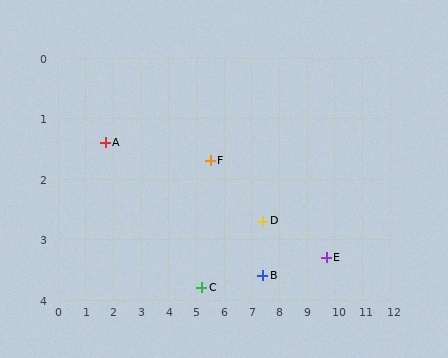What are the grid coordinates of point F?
Point F is at approximately (5.5, 1.7).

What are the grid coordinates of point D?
Point D is at approximately (7.4, 2.7).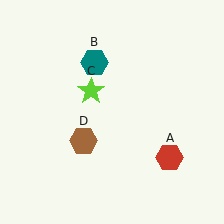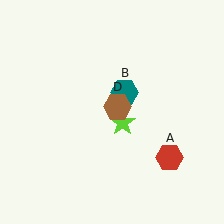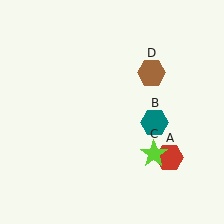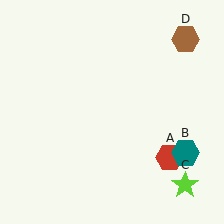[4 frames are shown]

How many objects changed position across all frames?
3 objects changed position: teal hexagon (object B), lime star (object C), brown hexagon (object D).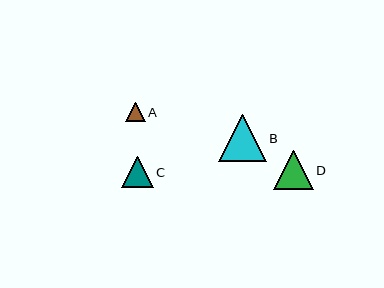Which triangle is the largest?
Triangle B is the largest with a size of approximately 47 pixels.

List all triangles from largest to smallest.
From largest to smallest: B, D, C, A.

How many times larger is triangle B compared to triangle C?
Triangle B is approximately 1.5 times the size of triangle C.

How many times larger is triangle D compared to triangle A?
Triangle D is approximately 2.0 times the size of triangle A.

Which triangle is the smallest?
Triangle A is the smallest with a size of approximately 20 pixels.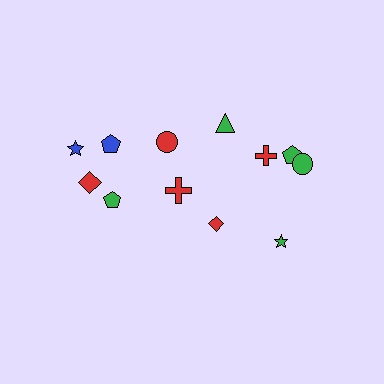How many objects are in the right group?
There are 7 objects.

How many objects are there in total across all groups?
There are 12 objects.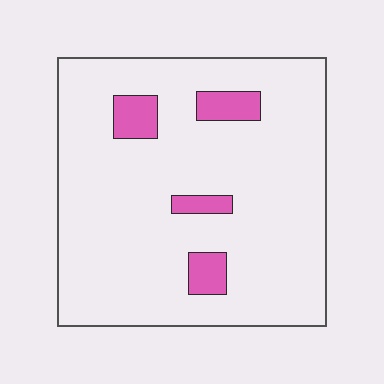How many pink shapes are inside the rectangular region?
4.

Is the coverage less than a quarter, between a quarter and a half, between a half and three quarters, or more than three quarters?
Less than a quarter.